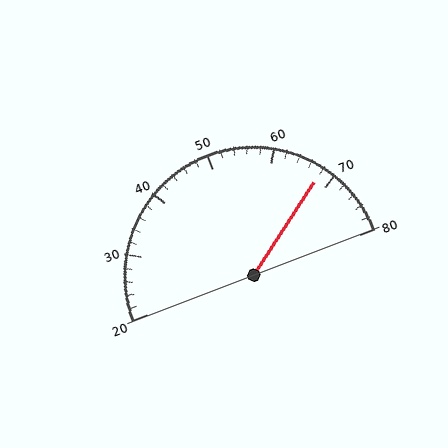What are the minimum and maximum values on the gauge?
The gauge ranges from 20 to 80.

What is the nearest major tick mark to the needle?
The nearest major tick mark is 70.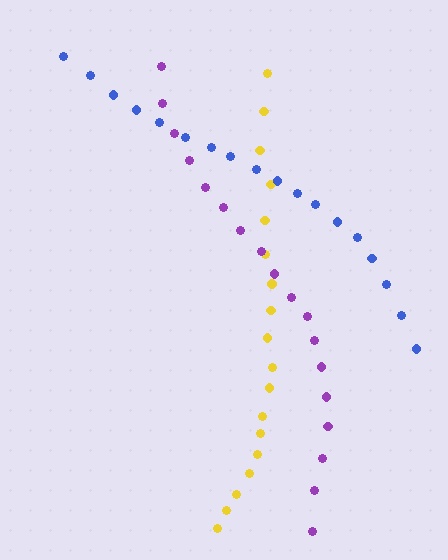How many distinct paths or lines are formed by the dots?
There are 3 distinct paths.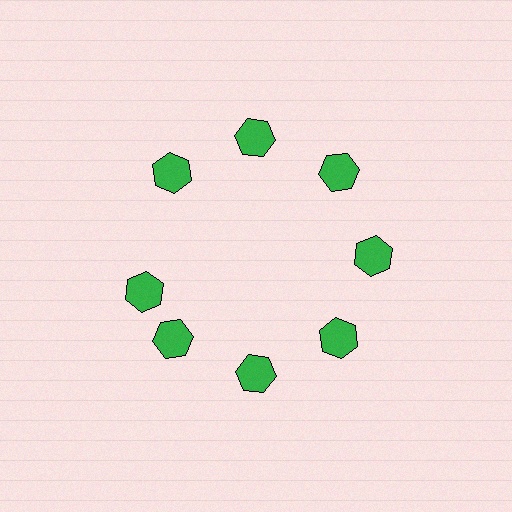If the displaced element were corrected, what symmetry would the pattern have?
It would have 8-fold rotational symmetry — the pattern would map onto itself every 45 degrees.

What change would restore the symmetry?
The symmetry would be restored by rotating it back into even spacing with its neighbors so that all 8 hexagons sit at equal angles and equal distance from the center.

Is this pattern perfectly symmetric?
No. The 8 green hexagons are arranged in a ring, but one element near the 9 o'clock position is rotated out of alignment along the ring, breaking the 8-fold rotational symmetry.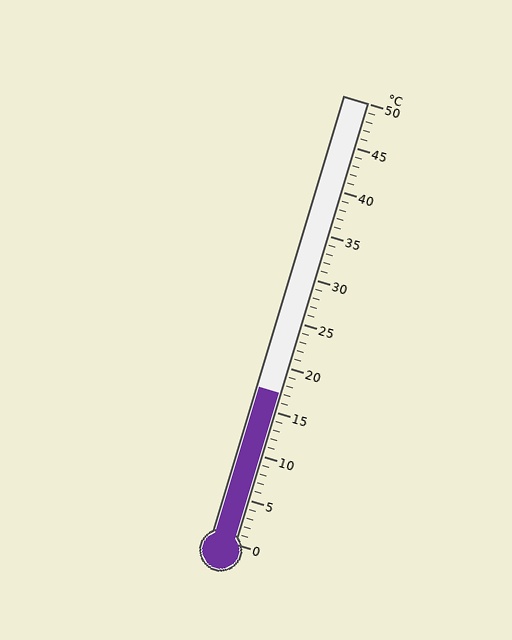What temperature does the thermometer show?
The thermometer shows approximately 17°C.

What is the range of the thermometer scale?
The thermometer scale ranges from 0°C to 50°C.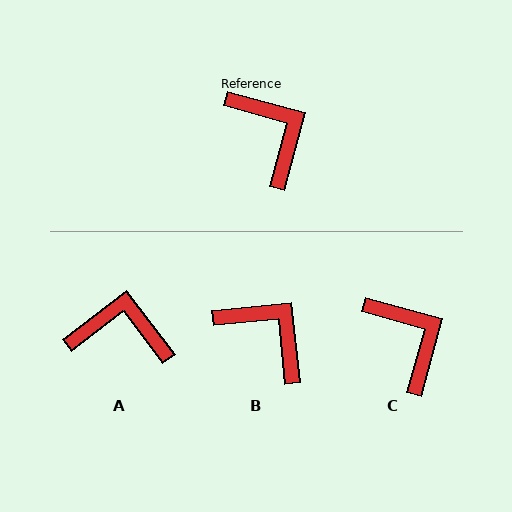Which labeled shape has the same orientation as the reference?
C.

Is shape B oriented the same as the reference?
No, it is off by about 21 degrees.